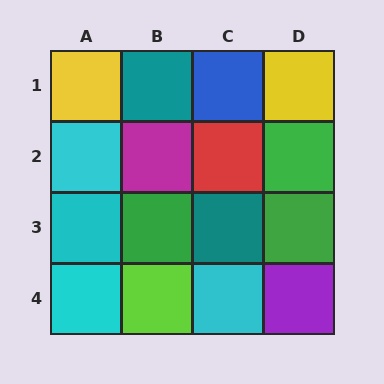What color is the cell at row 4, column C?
Cyan.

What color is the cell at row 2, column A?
Cyan.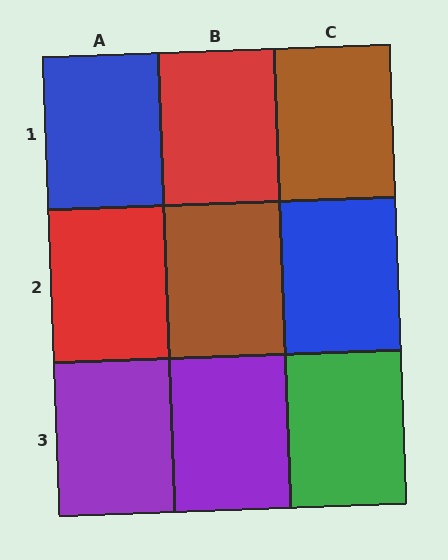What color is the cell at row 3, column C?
Green.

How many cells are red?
2 cells are red.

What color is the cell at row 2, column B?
Brown.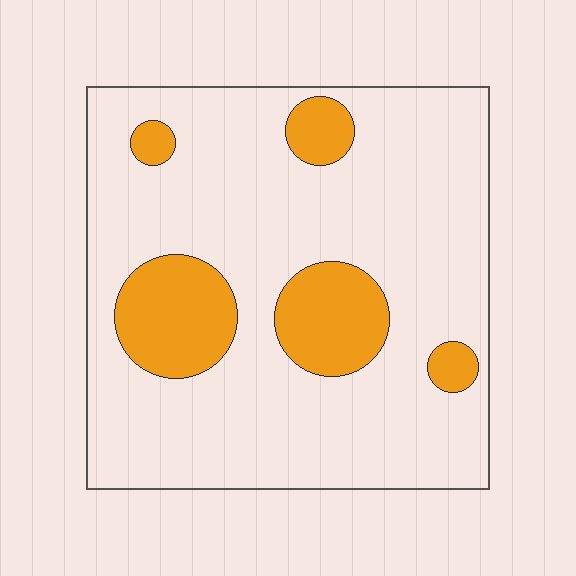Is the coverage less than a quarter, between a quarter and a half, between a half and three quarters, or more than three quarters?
Less than a quarter.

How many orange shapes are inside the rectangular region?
5.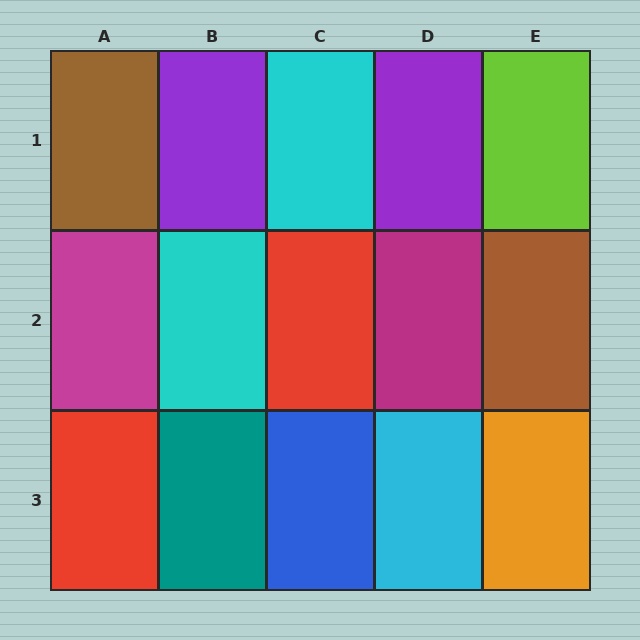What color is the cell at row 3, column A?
Red.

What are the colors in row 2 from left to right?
Magenta, cyan, red, magenta, brown.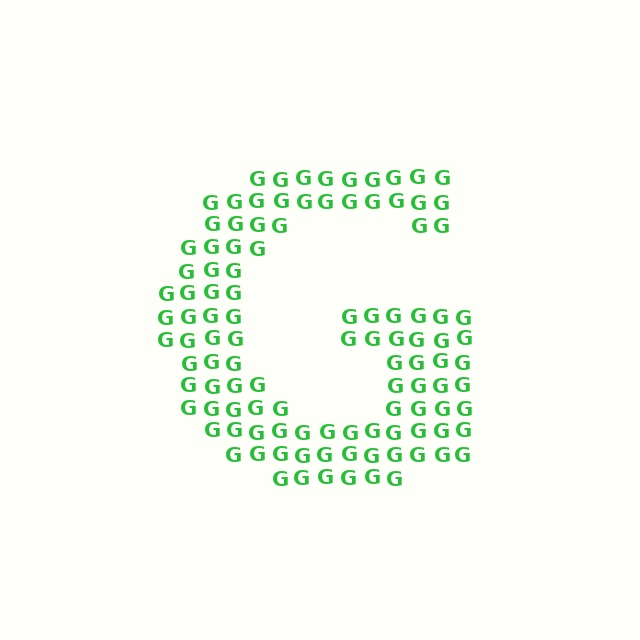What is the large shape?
The large shape is the letter G.